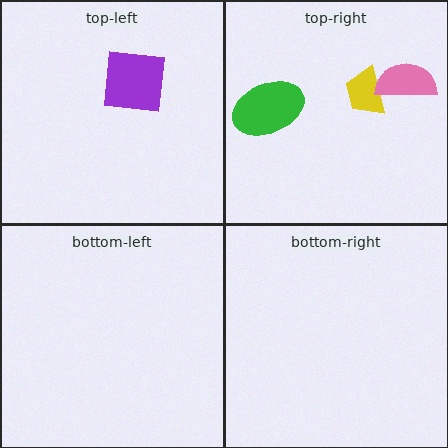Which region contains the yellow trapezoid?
The top-right region.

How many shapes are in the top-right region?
3.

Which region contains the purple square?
The top-left region.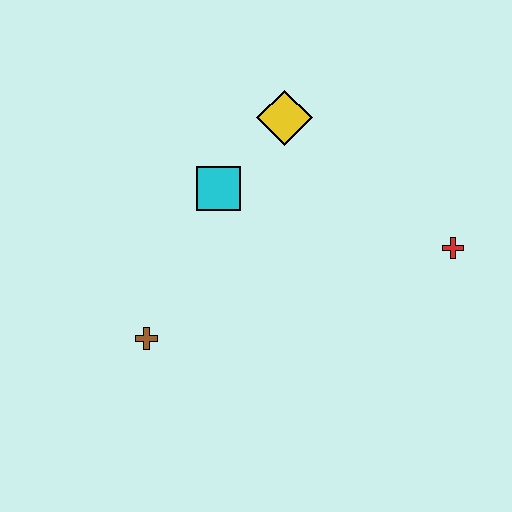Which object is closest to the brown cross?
The cyan square is closest to the brown cross.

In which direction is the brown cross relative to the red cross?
The brown cross is to the left of the red cross.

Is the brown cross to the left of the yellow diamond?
Yes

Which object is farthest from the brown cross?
The red cross is farthest from the brown cross.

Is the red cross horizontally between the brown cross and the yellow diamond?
No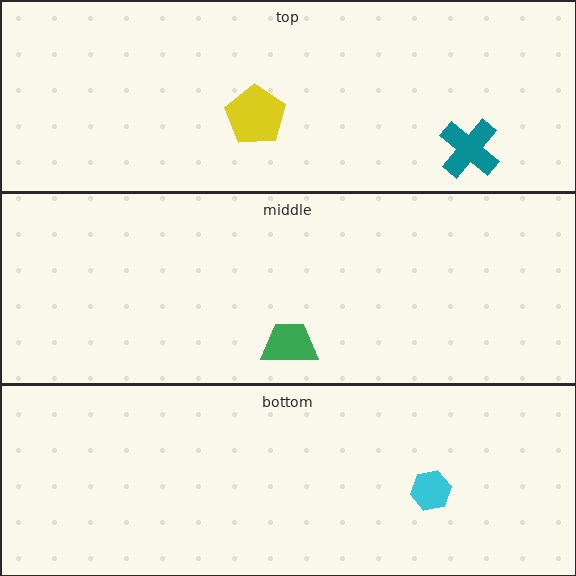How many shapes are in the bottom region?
1.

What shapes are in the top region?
The yellow pentagon, the teal cross.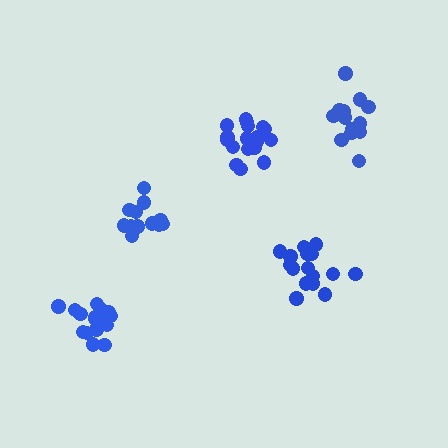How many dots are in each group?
Group 1: 19 dots, Group 2: 16 dots, Group 3: 14 dots, Group 4: 16 dots, Group 5: 15 dots (80 total).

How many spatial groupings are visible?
There are 5 spatial groupings.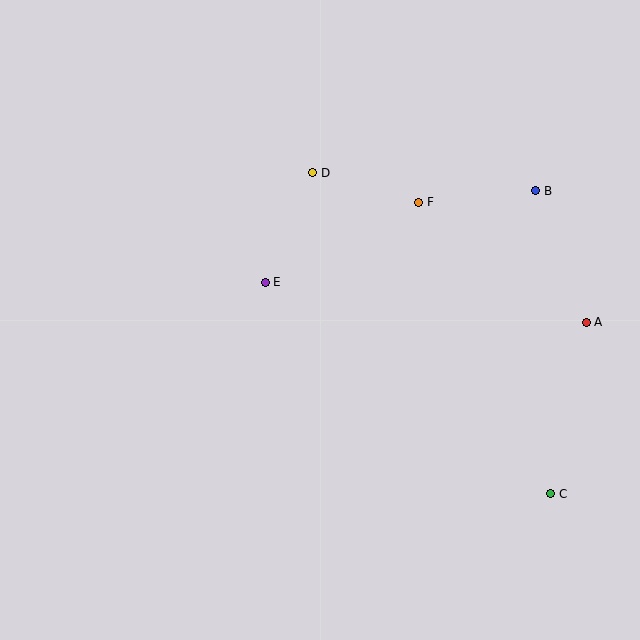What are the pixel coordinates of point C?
Point C is at (551, 494).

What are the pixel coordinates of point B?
Point B is at (536, 191).